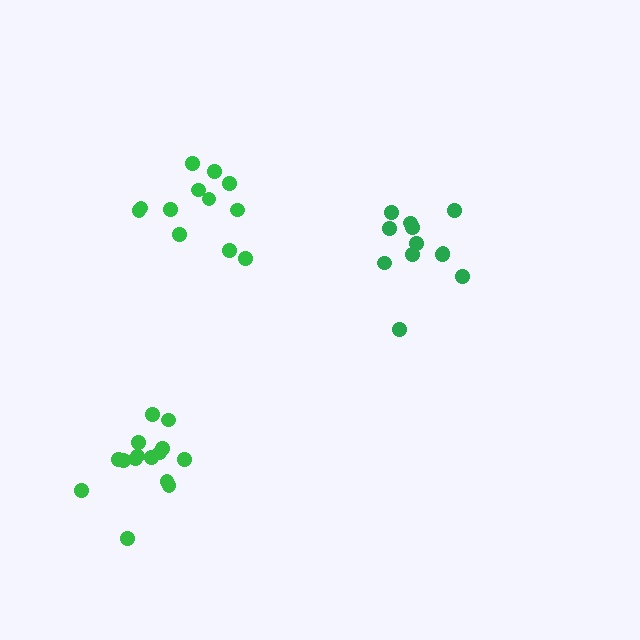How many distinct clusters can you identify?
There are 3 distinct clusters.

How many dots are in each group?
Group 1: 12 dots, Group 2: 15 dots, Group 3: 12 dots (39 total).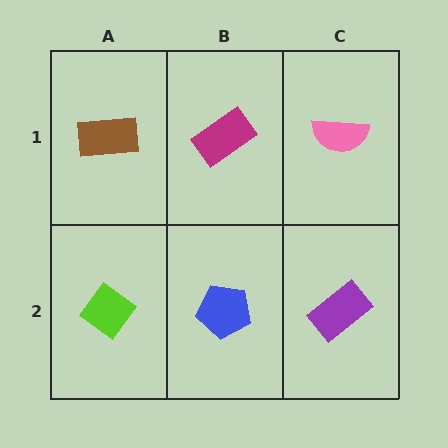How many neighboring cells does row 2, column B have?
3.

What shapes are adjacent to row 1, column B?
A blue pentagon (row 2, column B), a brown rectangle (row 1, column A), a pink semicircle (row 1, column C).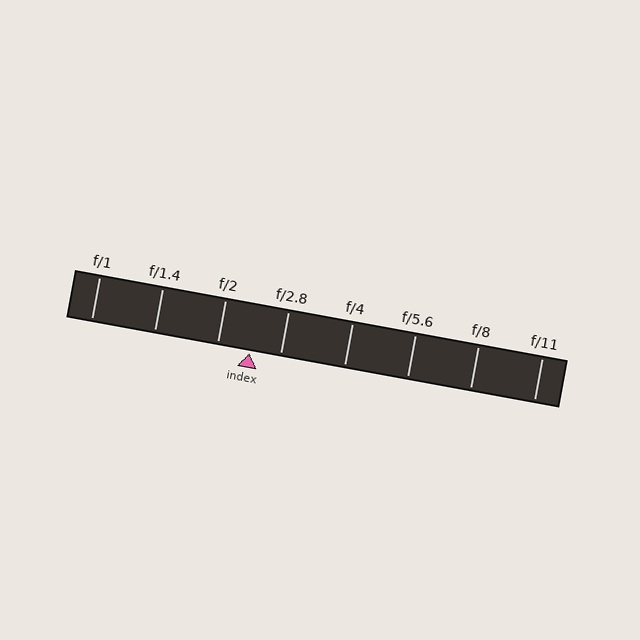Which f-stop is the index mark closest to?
The index mark is closest to f/2.8.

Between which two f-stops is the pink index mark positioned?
The index mark is between f/2 and f/2.8.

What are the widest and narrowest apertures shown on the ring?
The widest aperture shown is f/1 and the narrowest is f/11.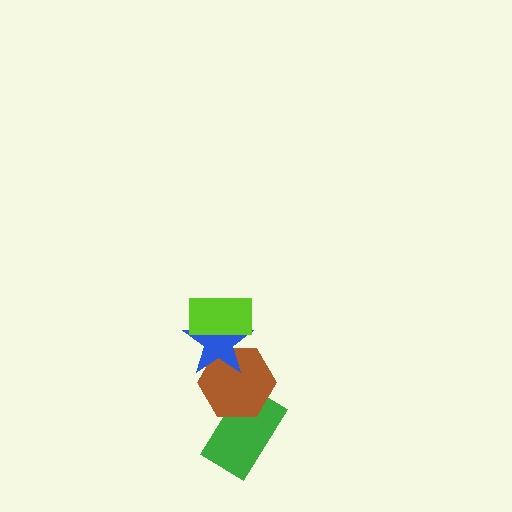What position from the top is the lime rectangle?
The lime rectangle is 1st from the top.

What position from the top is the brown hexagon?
The brown hexagon is 3rd from the top.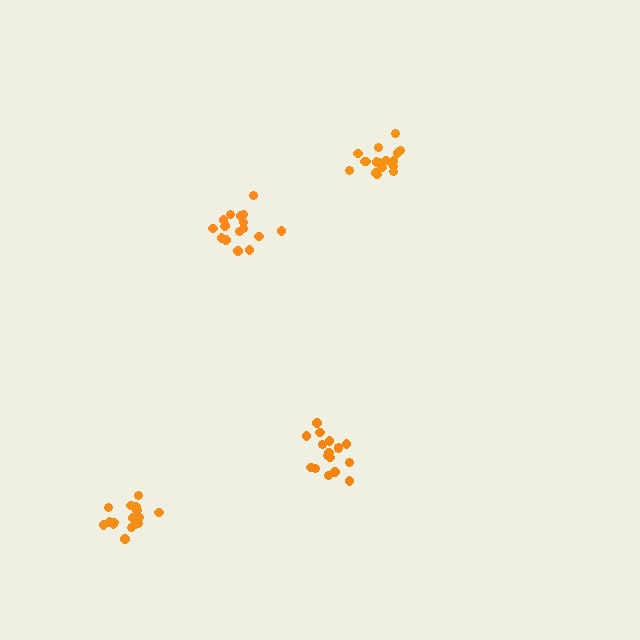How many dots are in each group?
Group 1: 16 dots, Group 2: 18 dots, Group 3: 17 dots, Group 4: 17 dots (68 total).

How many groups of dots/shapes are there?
There are 4 groups.